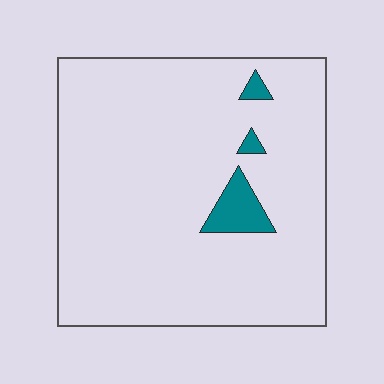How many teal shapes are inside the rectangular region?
3.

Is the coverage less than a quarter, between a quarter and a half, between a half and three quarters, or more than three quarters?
Less than a quarter.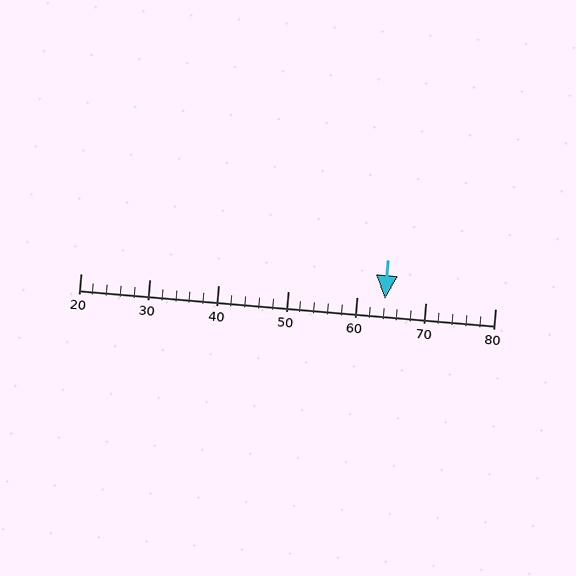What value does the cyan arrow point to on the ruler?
The cyan arrow points to approximately 64.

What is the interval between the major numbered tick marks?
The major tick marks are spaced 10 units apart.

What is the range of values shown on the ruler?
The ruler shows values from 20 to 80.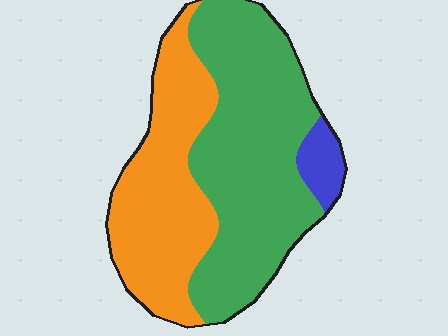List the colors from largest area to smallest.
From largest to smallest: green, orange, blue.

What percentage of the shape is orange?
Orange covers roughly 40% of the shape.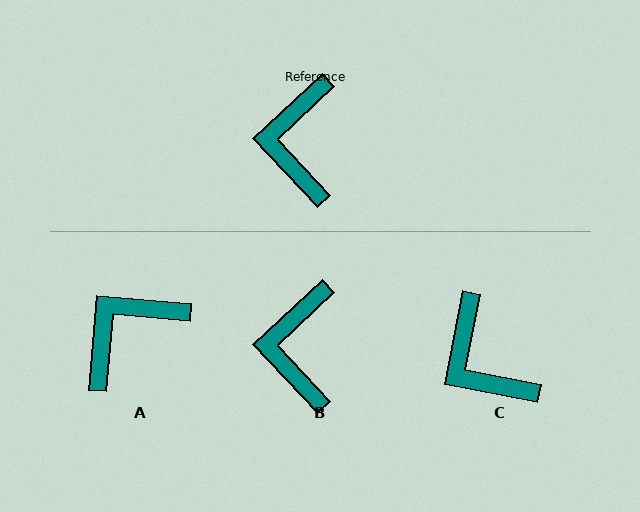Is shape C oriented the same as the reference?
No, it is off by about 36 degrees.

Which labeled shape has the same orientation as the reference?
B.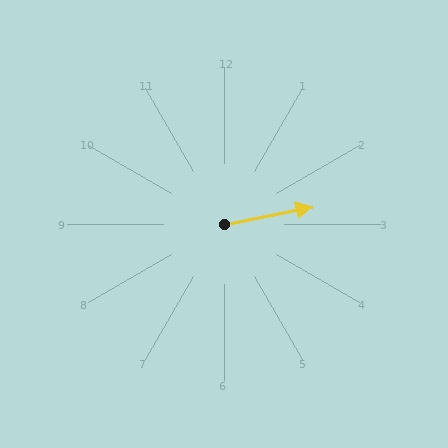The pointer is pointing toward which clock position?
Roughly 3 o'clock.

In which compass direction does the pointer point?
East.